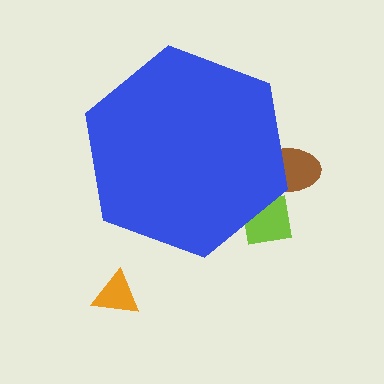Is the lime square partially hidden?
Yes, the lime square is partially hidden behind the blue hexagon.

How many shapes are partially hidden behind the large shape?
2 shapes are partially hidden.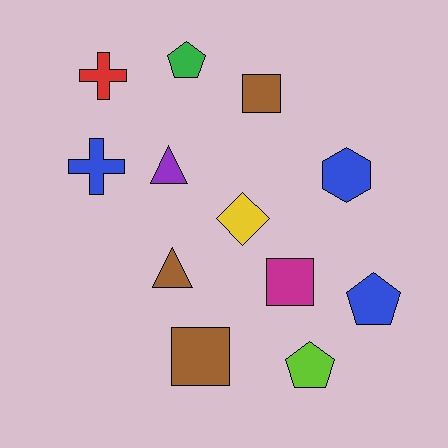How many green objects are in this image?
There is 1 green object.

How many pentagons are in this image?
There are 3 pentagons.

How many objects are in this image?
There are 12 objects.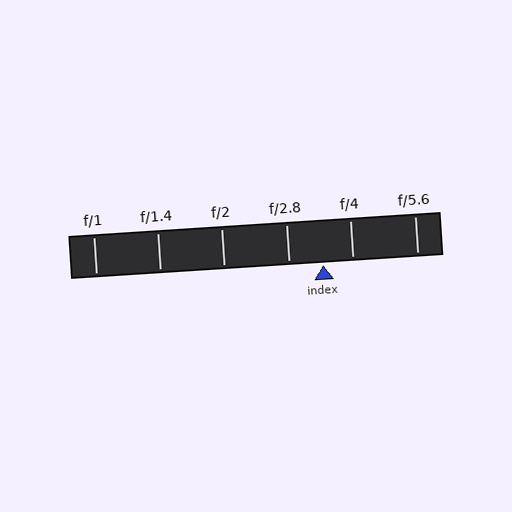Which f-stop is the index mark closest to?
The index mark is closest to f/4.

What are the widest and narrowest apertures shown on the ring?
The widest aperture shown is f/1 and the narrowest is f/5.6.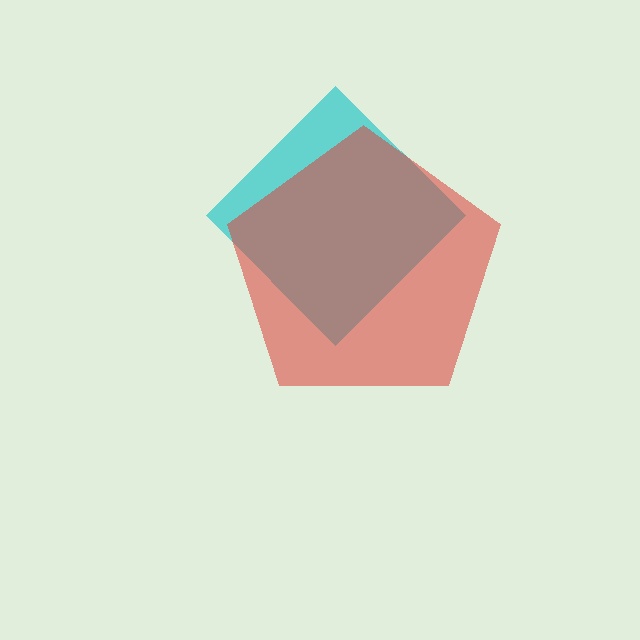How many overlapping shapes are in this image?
There are 2 overlapping shapes in the image.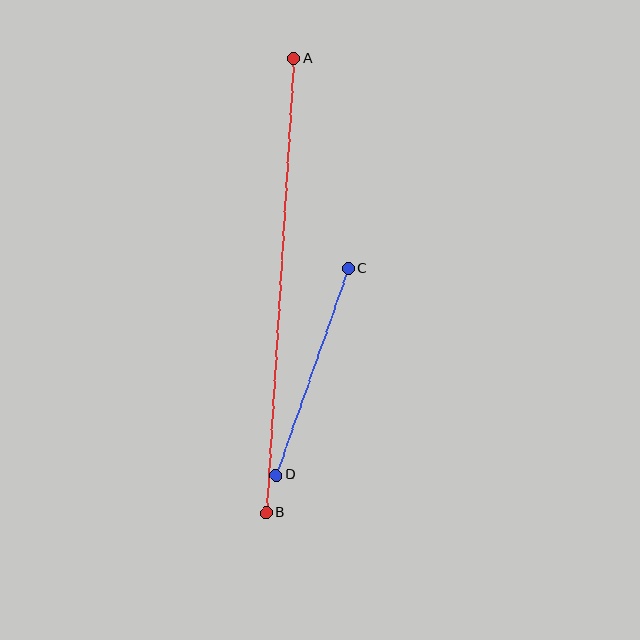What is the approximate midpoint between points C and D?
The midpoint is at approximately (312, 372) pixels.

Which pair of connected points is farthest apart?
Points A and B are farthest apart.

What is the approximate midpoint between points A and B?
The midpoint is at approximately (280, 286) pixels.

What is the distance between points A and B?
The distance is approximately 455 pixels.